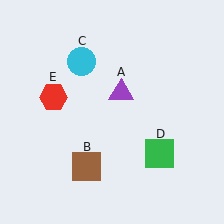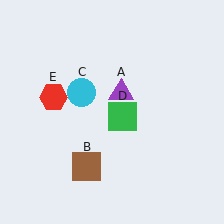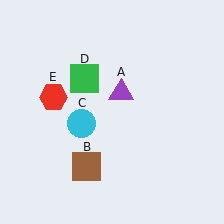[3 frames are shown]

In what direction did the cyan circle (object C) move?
The cyan circle (object C) moved down.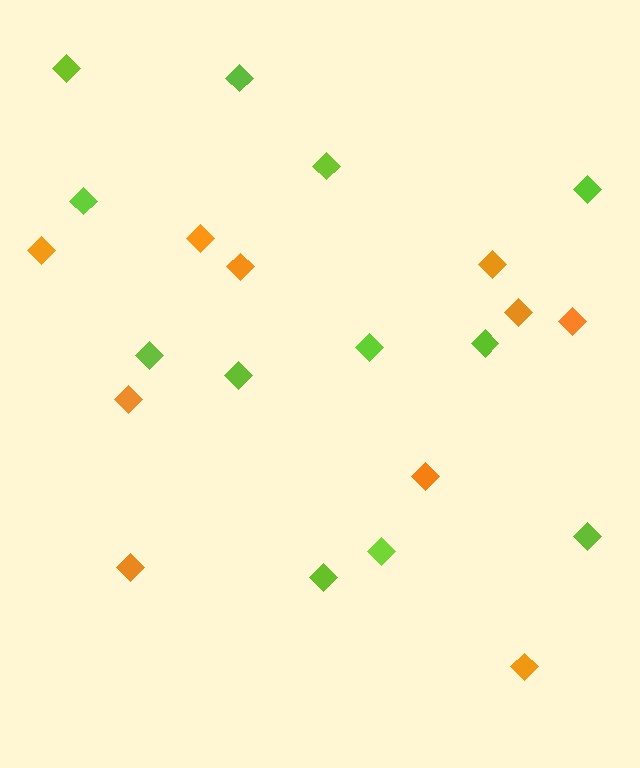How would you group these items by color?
There are 2 groups: one group of lime diamonds (12) and one group of orange diamonds (10).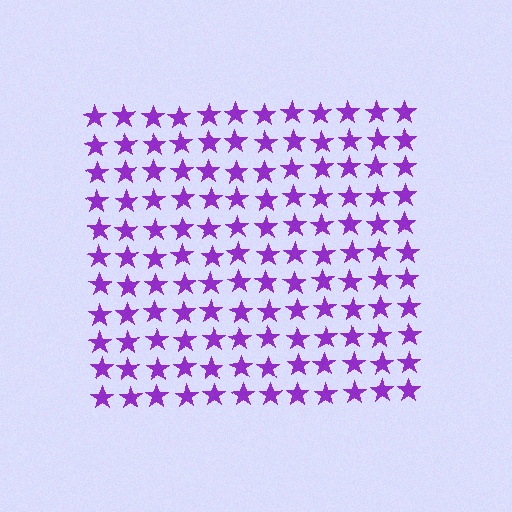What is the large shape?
The large shape is a square.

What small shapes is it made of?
It is made of small stars.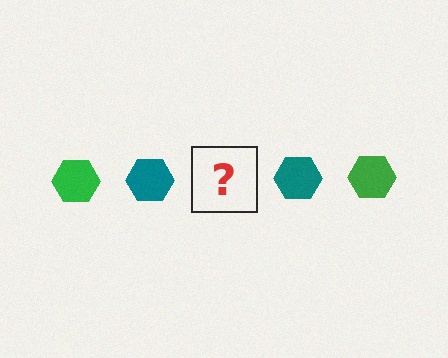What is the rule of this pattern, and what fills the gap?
The rule is that the pattern cycles through green, teal hexagons. The gap should be filled with a green hexagon.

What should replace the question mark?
The question mark should be replaced with a green hexagon.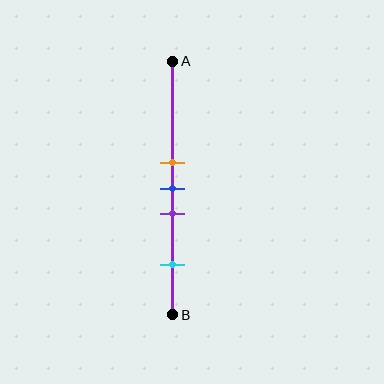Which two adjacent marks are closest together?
The orange and blue marks are the closest adjacent pair.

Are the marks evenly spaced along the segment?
No, the marks are not evenly spaced.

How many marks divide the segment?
There are 4 marks dividing the segment.